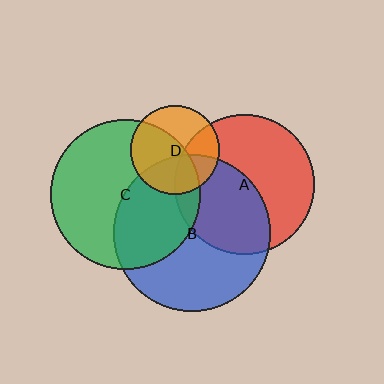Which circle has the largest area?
Circle B (blue).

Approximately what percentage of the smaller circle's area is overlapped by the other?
Approximately 40%.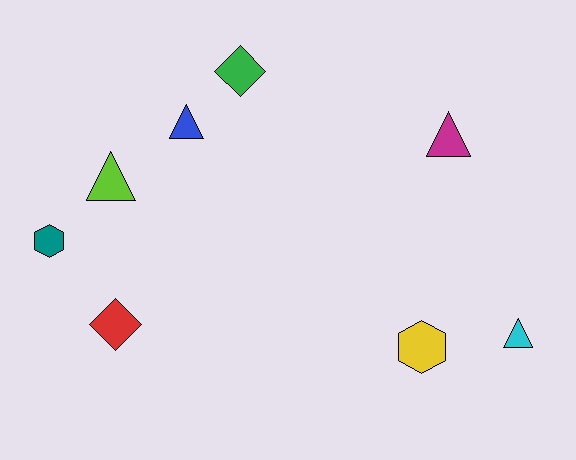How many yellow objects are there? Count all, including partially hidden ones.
There is 1 yellow object.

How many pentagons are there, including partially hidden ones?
There are no pentagons.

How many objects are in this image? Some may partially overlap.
There are 8 objects.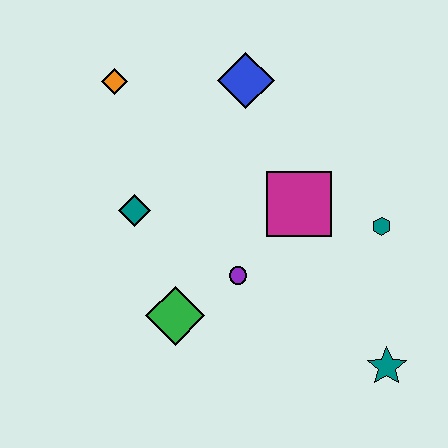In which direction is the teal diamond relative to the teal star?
The teal diamond is to the left of the teal star.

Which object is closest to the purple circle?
The green diamond is closest to the purple circle.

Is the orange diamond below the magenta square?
No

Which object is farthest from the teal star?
The orange diamond is farthest from the teal star.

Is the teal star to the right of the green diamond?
Yes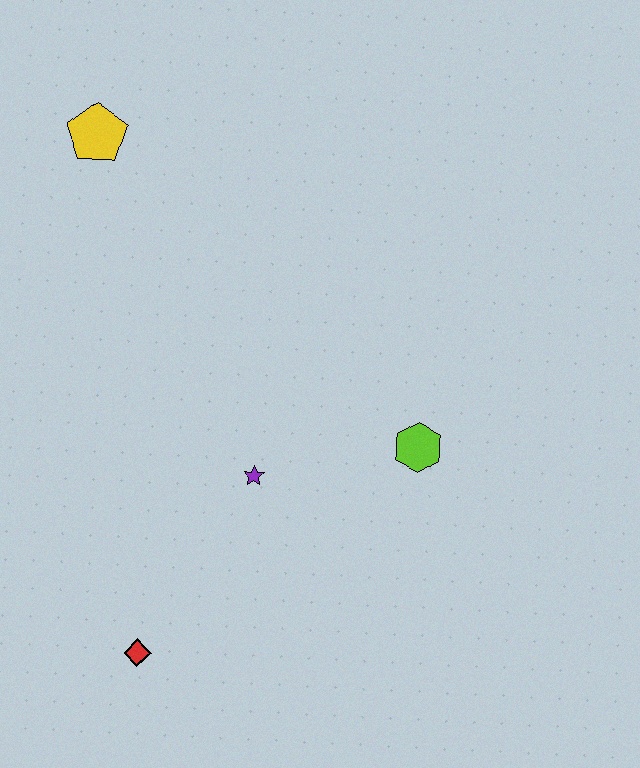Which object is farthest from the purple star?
The yellow pentagon is farthest from the purple star.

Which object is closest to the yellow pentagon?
The purple star is closest to the yellow pentagon.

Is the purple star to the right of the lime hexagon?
No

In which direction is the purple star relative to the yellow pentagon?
The purple star is below the yellow pentagon.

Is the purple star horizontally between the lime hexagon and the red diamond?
Yes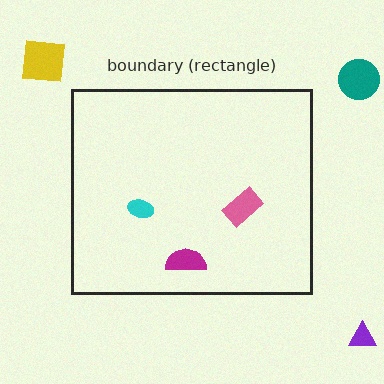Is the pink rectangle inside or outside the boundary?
Inside.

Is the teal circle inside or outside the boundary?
Outside.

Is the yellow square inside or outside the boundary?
Outside.